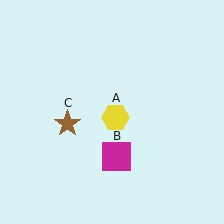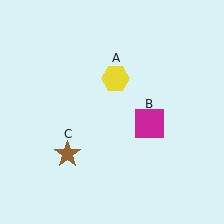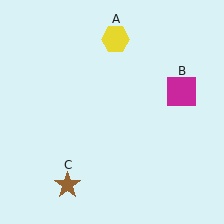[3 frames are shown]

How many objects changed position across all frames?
3 objects changed position: yellow hexagon (object A), magenta square (object B), brown star (object C).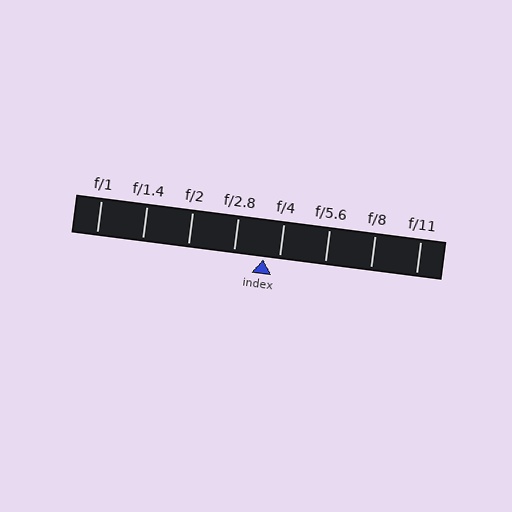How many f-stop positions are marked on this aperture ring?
There are 8 f-stop positions marked.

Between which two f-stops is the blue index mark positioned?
The index mark is between f/2.8 and f/4.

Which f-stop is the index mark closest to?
The index mark is closest to f/4.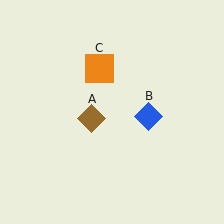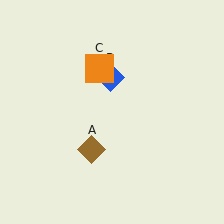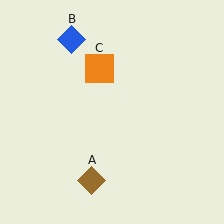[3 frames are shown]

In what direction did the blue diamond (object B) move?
The blue diamond (object B) moved up and to the left.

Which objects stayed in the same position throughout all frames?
Orange square (object C) remained stationary.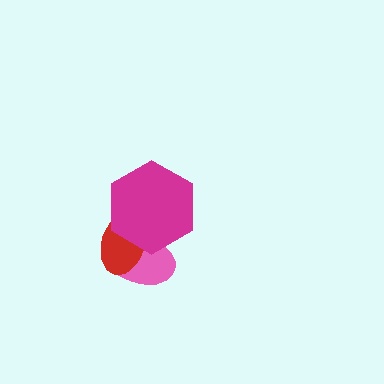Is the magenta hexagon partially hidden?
No, no other shape covers it.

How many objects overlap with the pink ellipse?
2 objects overlap with the pink ellipse.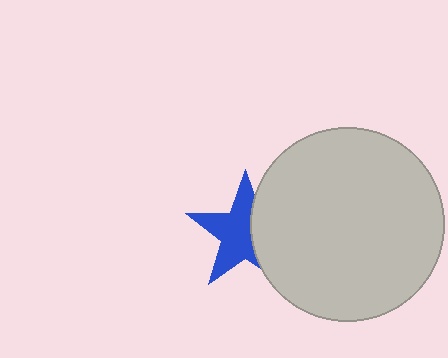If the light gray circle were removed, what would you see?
You would see the complete blue star.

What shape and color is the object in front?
The object in front is a light gray circle.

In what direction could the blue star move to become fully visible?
The blue star could move left. That would shift it out from behind the light gray circle entirely.